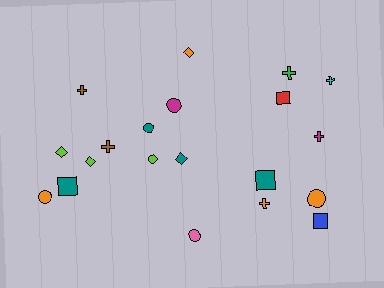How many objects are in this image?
There are 20 objects.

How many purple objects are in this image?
There are no purple objects.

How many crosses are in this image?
There are 6 crosses.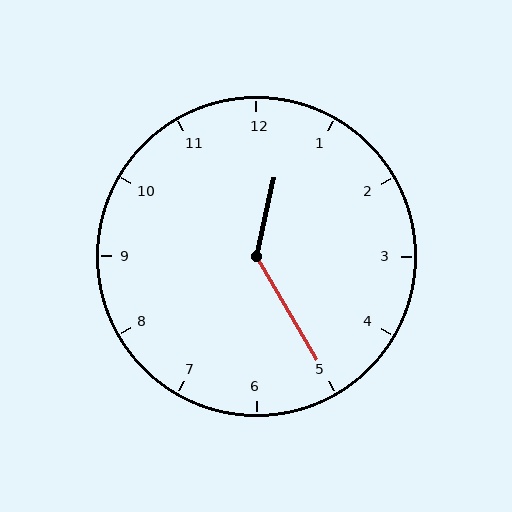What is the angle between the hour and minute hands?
Approximately 138 degrees.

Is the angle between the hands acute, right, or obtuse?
It is obtuse.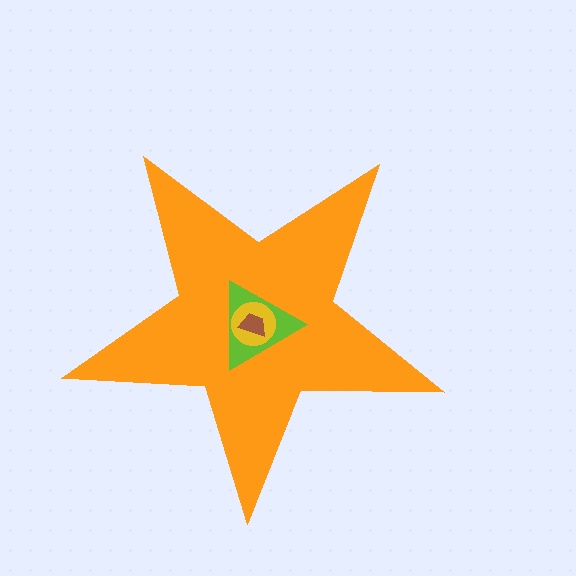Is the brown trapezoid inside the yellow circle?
Yes.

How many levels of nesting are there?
4.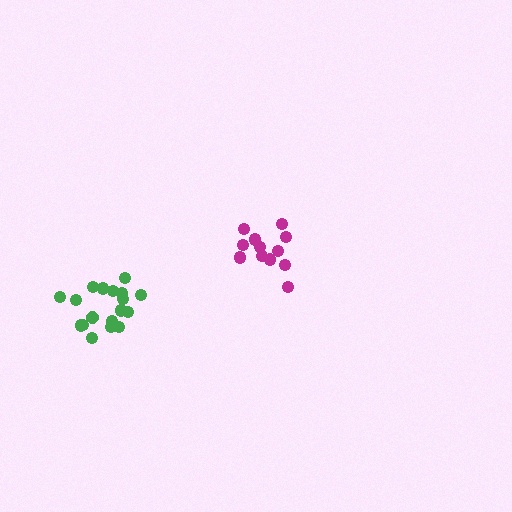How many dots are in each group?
Group 1: 18 dots, Group 2: 12 dots (30 total).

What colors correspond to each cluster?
The clusters are colored: green, magenta.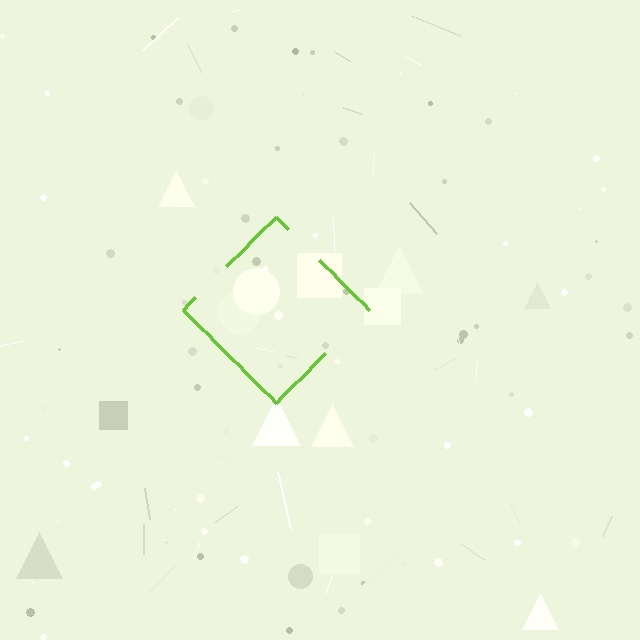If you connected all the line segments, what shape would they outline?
They would outline a diamond.